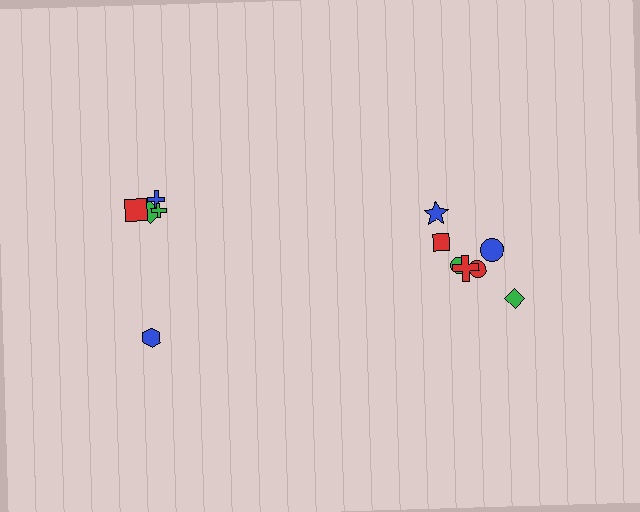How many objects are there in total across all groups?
There are 12 objects.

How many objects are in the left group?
There are 5 objects.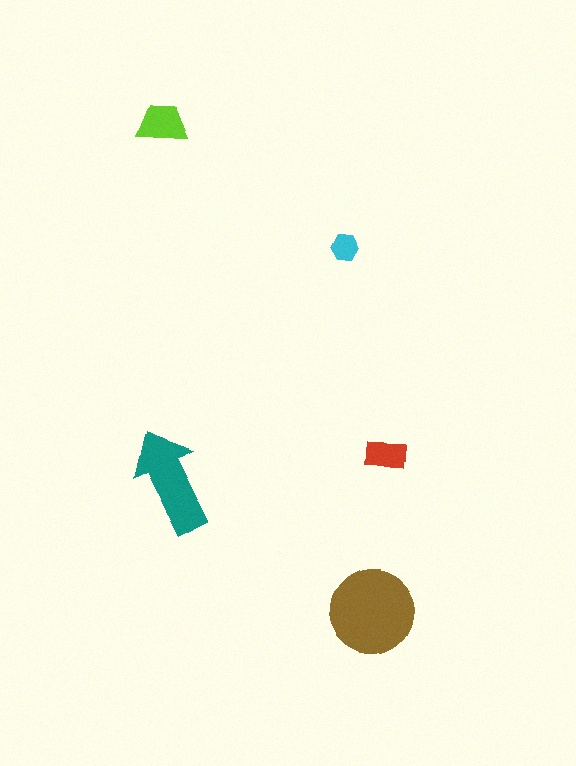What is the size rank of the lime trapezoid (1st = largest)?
3rd.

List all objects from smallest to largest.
The cyan hexagon, the red rectangle, the lime trapezoid, the teal arrow, the brown circle.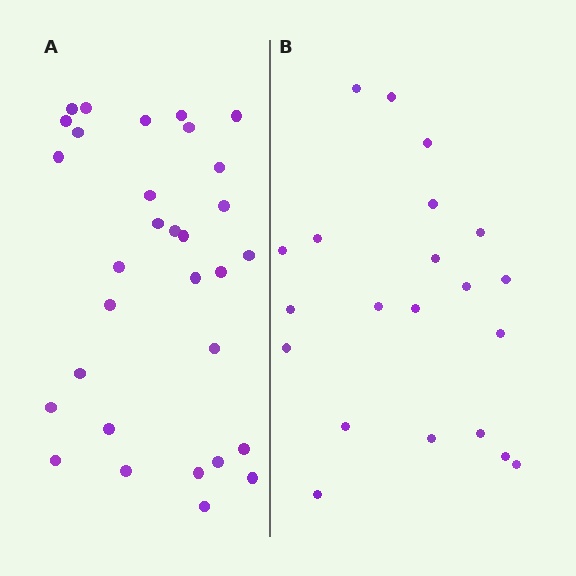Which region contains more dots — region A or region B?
Region A (the left region) has more dots.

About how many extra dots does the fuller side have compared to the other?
Region A has roughly 10 or so more dots than region B.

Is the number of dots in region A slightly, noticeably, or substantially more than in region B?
Region A has substantially more. The ratio is roughly 1.5 to 1.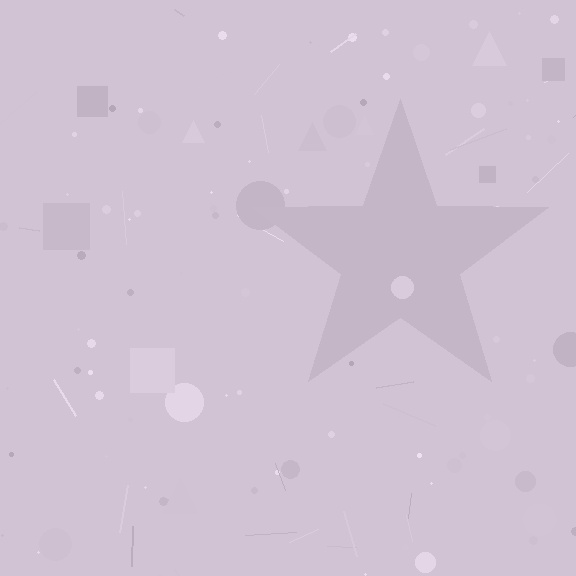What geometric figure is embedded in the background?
A star is embedded in the background.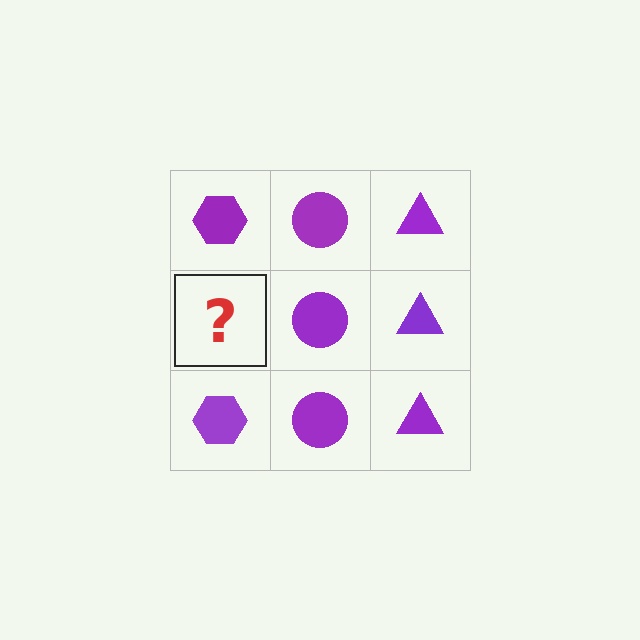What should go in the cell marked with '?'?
The missing cell should contain a purple hexagon.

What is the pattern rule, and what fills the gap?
The rule is that each column has a consistent shape. The gap should be filled with a purple hexagon.